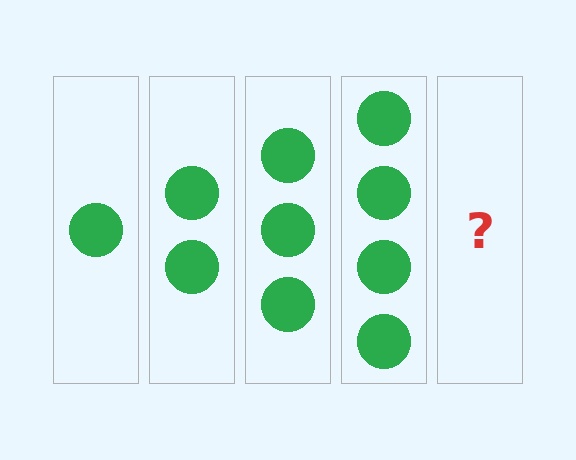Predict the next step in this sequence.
The next step is 5 circles.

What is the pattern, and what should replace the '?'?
The pattern is that each step adds one more circle. The '?' should be 5 circles.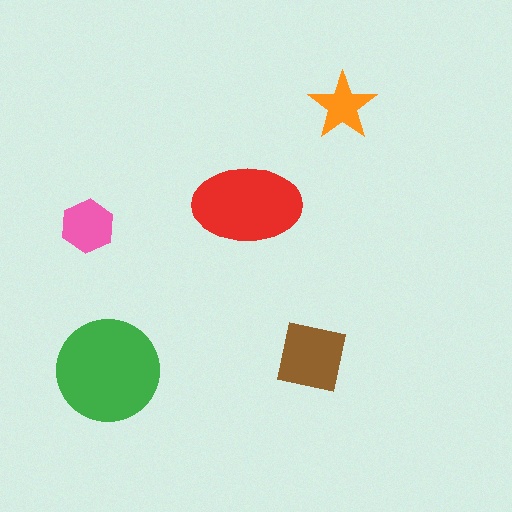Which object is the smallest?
The orange star.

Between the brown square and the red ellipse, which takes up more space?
The red ellipse.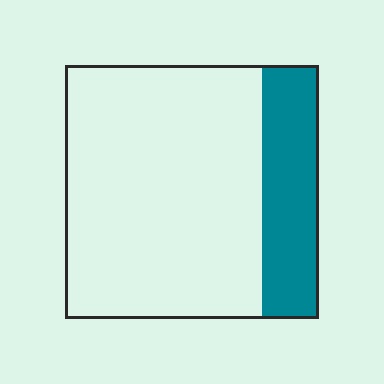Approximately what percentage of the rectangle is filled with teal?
Approximately 20%.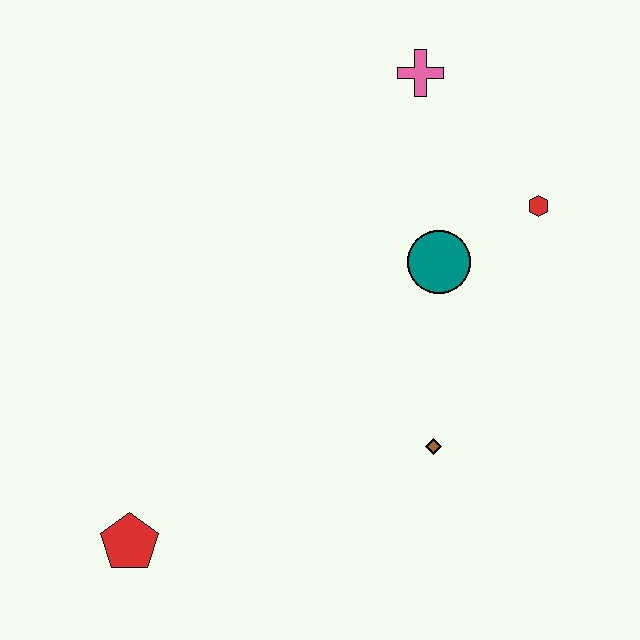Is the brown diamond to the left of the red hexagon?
Yes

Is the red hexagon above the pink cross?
No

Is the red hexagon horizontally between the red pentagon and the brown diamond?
No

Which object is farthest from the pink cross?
The red pentagon is farthest from the pink cross.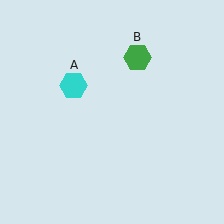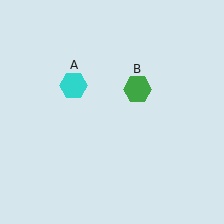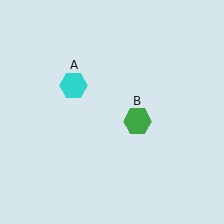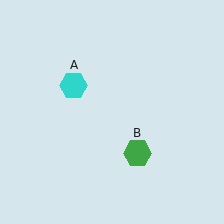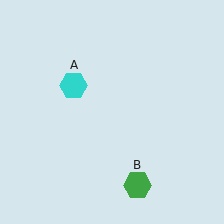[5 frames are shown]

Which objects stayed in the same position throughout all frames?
Cyan hexagon (object A) remained stationary.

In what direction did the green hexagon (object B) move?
The green hexagon (object B) moved down.